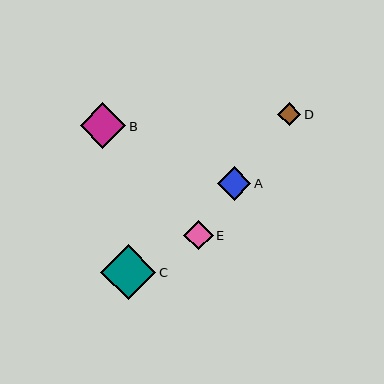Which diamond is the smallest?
Diamond D is the smallest with a size of approximately 23 pixels.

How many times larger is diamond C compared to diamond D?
Diamond C is approximately 2.4 times the size of diamond D.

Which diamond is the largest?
Diamond C is the largest with a size of approximately 55 pixels.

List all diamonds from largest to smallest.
From largest to smallest: C, B, A, E, D.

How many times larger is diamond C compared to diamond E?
Diamond C is approximately 1.9 times the size of diamond E.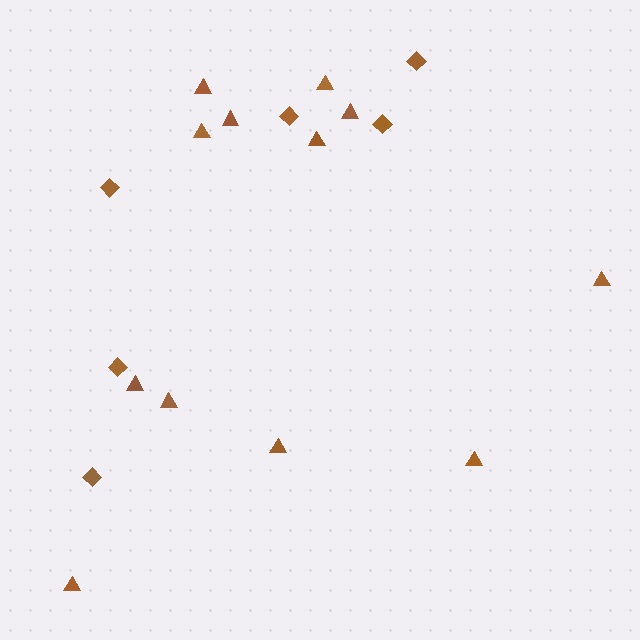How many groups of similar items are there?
There are 2 groups: one group of diamonds (6) and one group of triangles (12).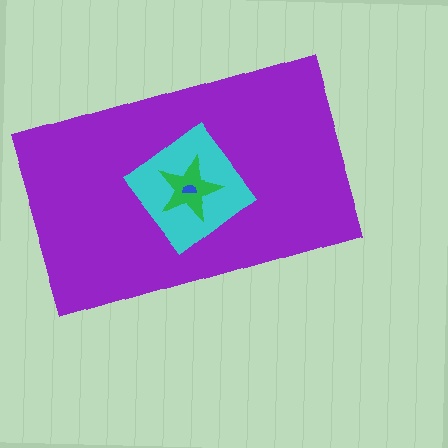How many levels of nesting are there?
4.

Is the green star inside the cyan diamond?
Yes.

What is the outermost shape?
The purple rectangle.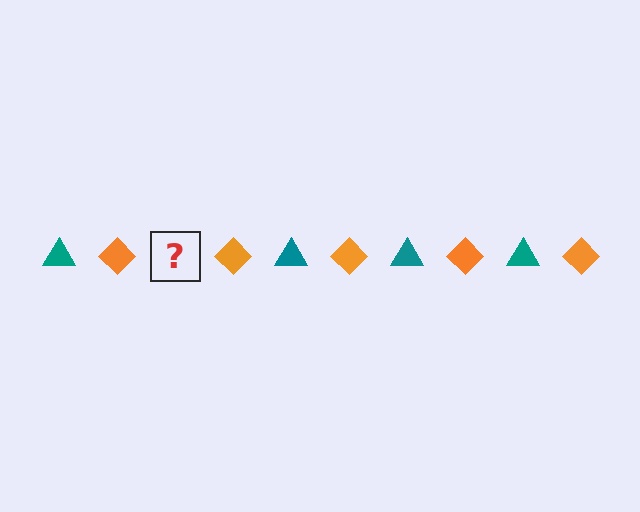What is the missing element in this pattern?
The missing element is a teal triangle.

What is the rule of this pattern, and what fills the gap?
The rule is that the pattern alternates between teal triangle and orange diamond. The gap should be filled with a teal triangle.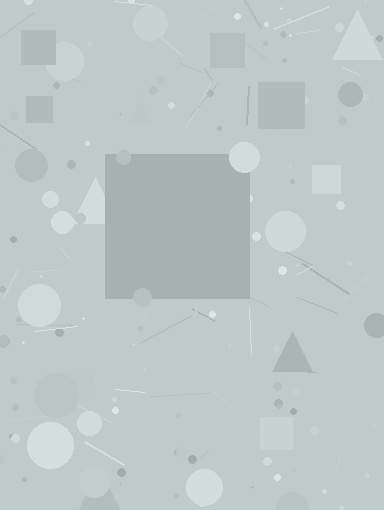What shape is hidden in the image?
A square is hidden in the image.